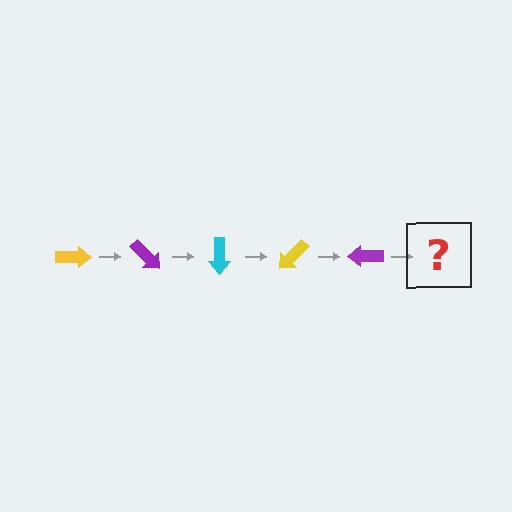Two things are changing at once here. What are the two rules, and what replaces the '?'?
The two rules are that it rotates 45 degrees each step and the color cycles through yellow, purple, and cyan. The '?' should be a cyan arrow, rotated 225 degrees from the start.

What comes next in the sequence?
The next element should be a cyan arrow, rotated 225 degrees from the start.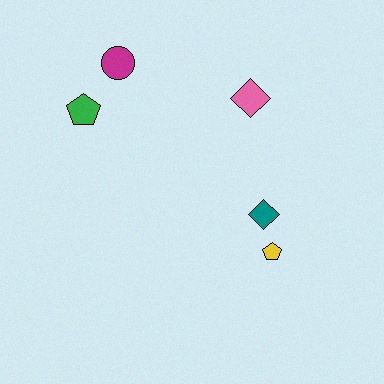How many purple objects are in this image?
There are no purple objects.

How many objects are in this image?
There are 5 objects.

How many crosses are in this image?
There are no crosses.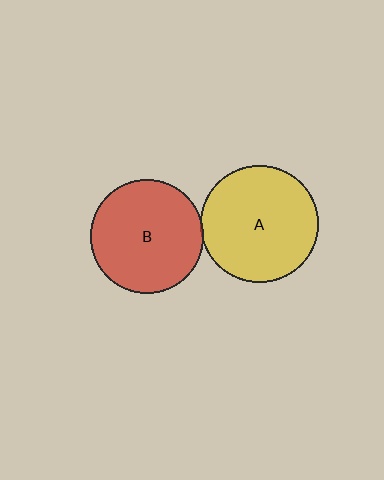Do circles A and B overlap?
Yes.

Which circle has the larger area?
Circle A (yellow).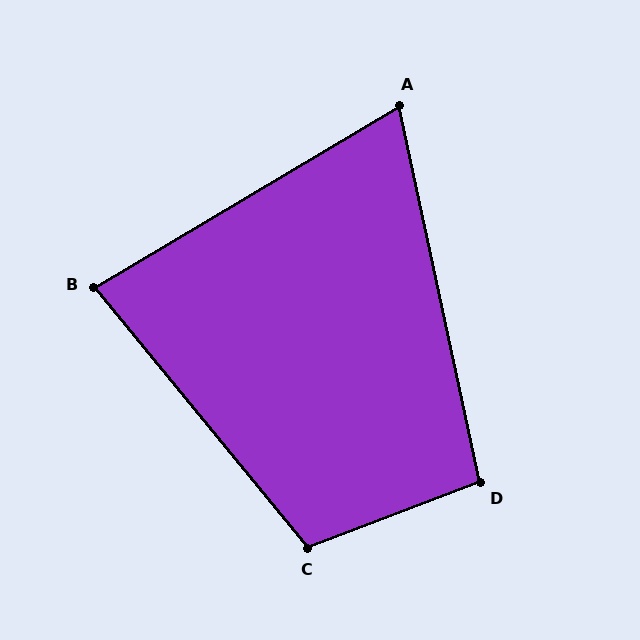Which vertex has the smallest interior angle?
A, at approximately 71 degrees.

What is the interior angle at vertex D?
Approximately 99 degrees (obtuse).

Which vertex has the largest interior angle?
C, at approximately 109 degrees.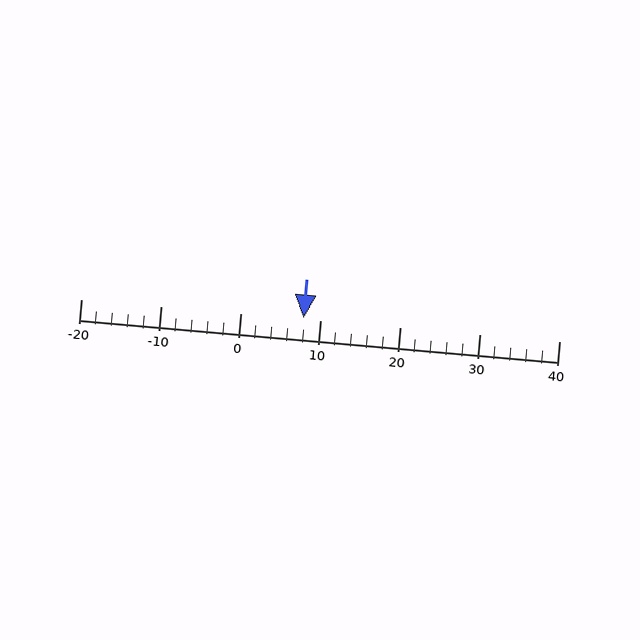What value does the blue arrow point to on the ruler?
The blue arrow points to approximately 8.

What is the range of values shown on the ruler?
The ruler shows values from -20 to 40.